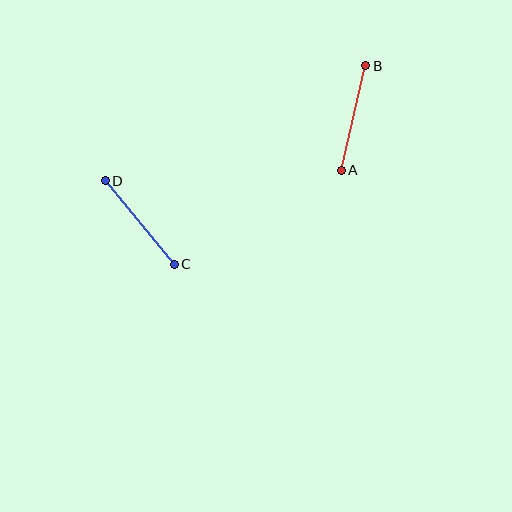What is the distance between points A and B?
The distance is approximately 107 pixels.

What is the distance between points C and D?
The distance is approximately 108 pixels.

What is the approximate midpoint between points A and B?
The midpoint is at approximately (353, 118) pixels.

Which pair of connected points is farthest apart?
Points C and D are farthest apart.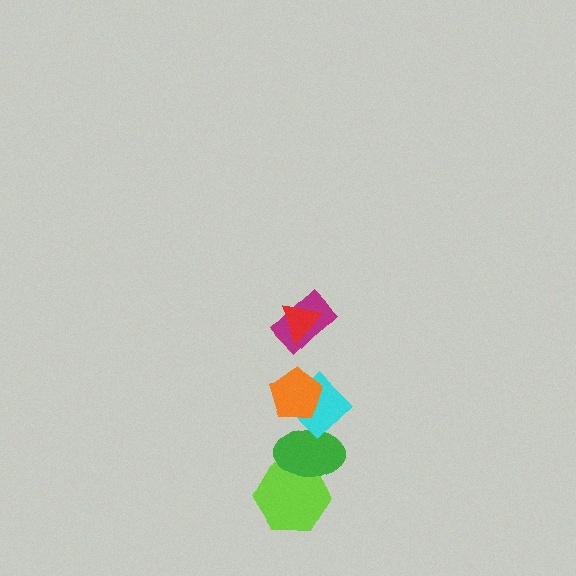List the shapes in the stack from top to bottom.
From top to bottom: the red triangle, the magenta rectangle, the orange pentagon, the cyan diamond, the green ellipse, the lime hexagon.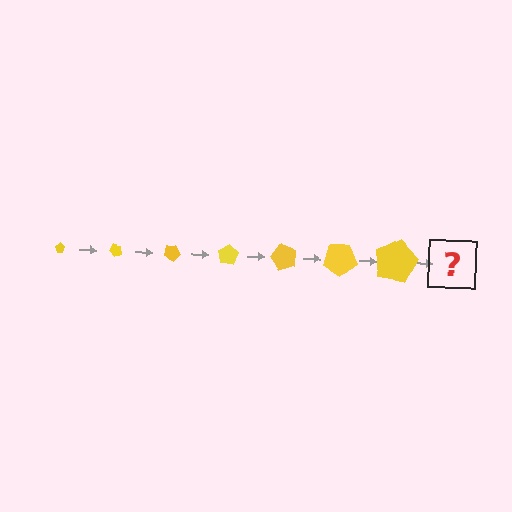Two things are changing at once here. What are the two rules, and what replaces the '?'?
The two rules are that the pentagon grows larger each step and it rotates 50 degrees each step. The '?' should be a pentagon, larger than the previous one and rotated 350 degrees from the start.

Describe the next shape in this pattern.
It should be a pentagon, larger than the previous one and rotated 350 degrees from the start.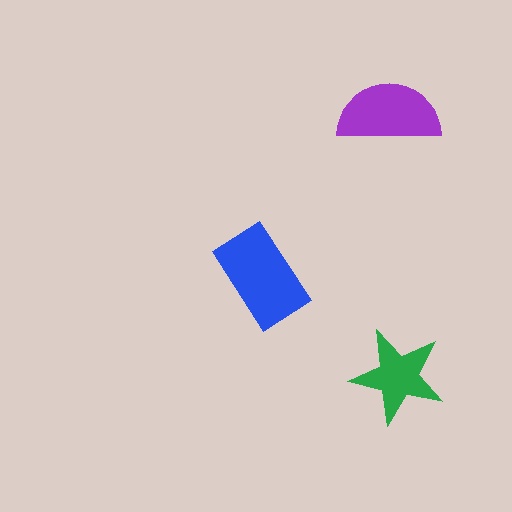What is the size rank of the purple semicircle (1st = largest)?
2nd.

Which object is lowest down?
The green star is bottommost.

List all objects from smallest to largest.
The green star, the purple semicircle, the blue rectangle.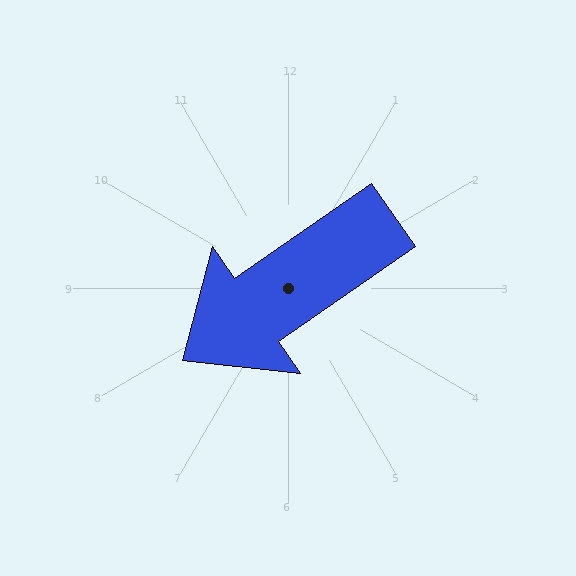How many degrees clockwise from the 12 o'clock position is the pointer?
Approximately 235 degrees.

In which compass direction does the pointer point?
Southwest.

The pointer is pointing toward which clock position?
Roughly 8 o'clock.